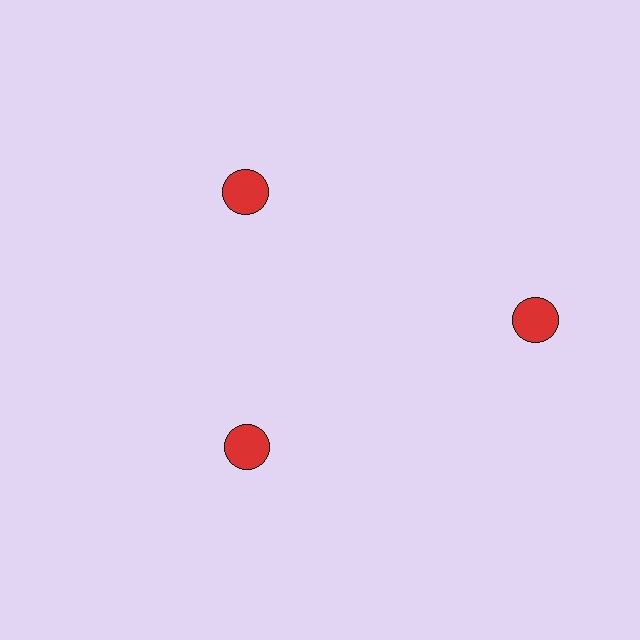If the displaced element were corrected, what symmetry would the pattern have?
It would have 3-fold rotational symmetry — the pattern would map onto itself every 120 degrees.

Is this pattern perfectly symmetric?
No. The 3 red circles are arranged in a ring, but one element near the 3 o'clock position is pushed outward from the center, breaking the 3-fold rotational symmetry.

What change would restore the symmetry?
The symmetry would be restored by moving it inward, back onto the ring so that all 3 circles sit at equal angles and equal distance from the center.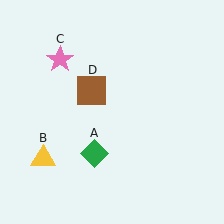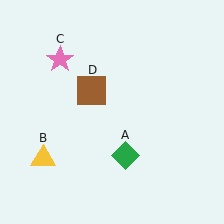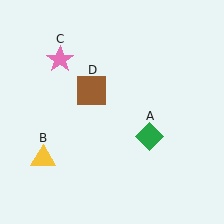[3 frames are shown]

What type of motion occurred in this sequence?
The green diamond (object A) rotated counterclockwise around the center of the scene.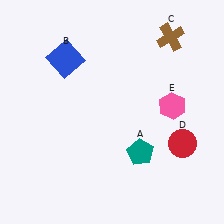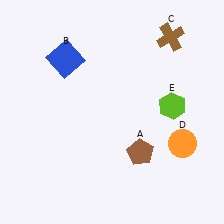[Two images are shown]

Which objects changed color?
A changed from teal to brown. D changed from red to orange. E changed from pink to lime.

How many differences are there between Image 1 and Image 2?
There are 3 differences between the two images.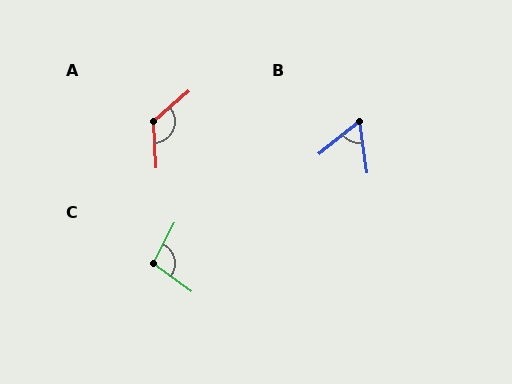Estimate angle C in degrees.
Approximately 99 degrees.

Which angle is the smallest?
B, at approximately 60 degrees.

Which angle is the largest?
A, at approximately 127 degrees.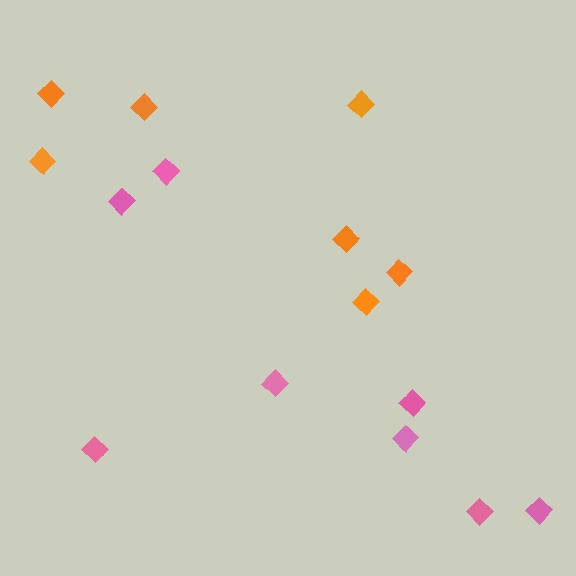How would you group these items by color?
There are 2 groups: one group of pink diamonds (8) and one group of orange diamonds (7).